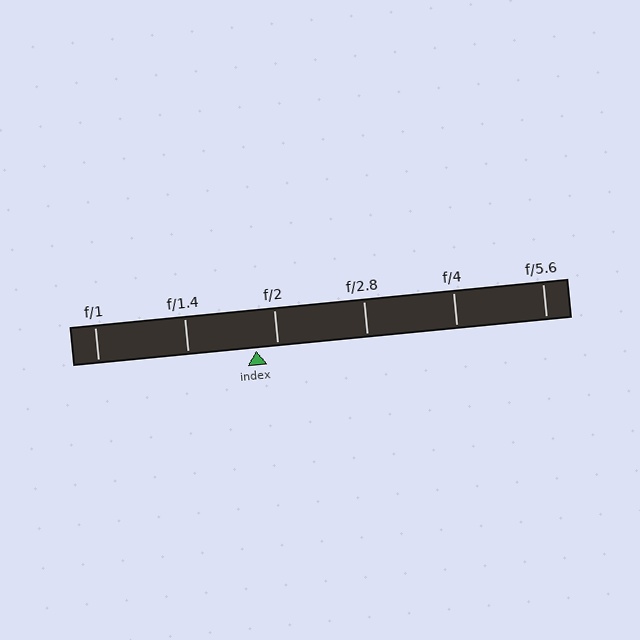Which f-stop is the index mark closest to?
The index mark is closest to f/2.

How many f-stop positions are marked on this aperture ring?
There are 6 f-stop positions marked.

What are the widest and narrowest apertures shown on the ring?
The widest aperture shown is f/1 and the narrowest is f/5.6.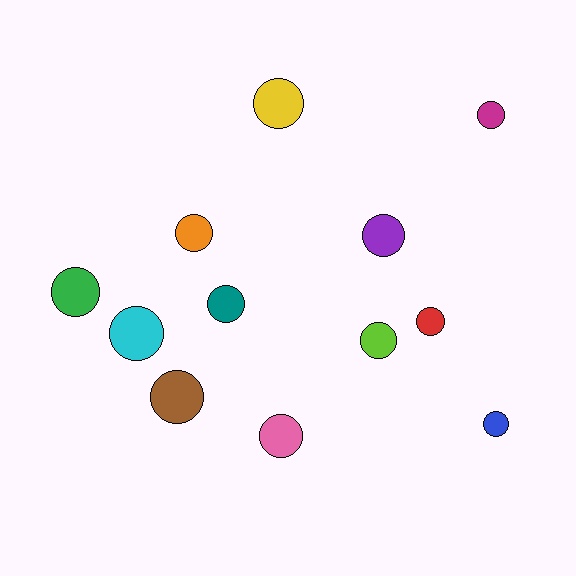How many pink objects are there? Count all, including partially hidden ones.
There is 1 pink object.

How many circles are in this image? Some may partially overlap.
There are 12 circles.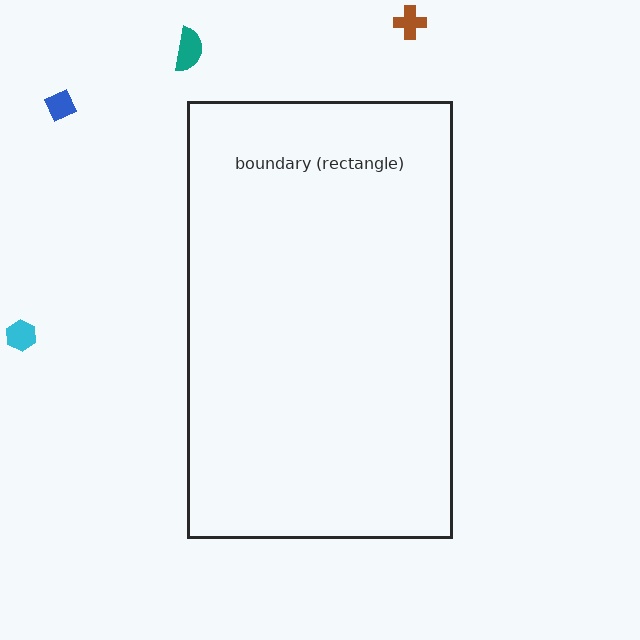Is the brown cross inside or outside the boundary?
Outside.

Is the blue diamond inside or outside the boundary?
Outside.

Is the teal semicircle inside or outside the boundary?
Outside.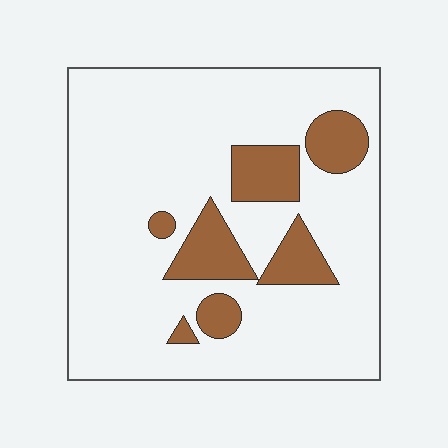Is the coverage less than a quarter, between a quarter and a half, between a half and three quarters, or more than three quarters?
Less than a quarter.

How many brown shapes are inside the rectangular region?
7.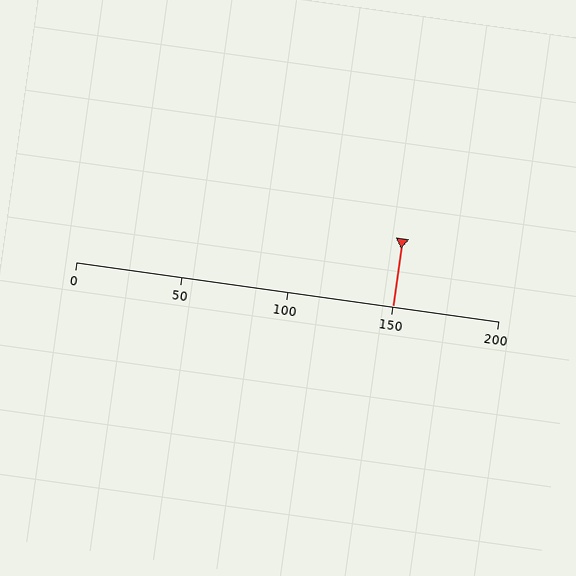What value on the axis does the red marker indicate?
The marker indicates approximately 150.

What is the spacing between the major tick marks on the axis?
The major ticks are spaced 50 apart.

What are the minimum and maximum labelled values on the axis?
The axis runs from 0 to 200.